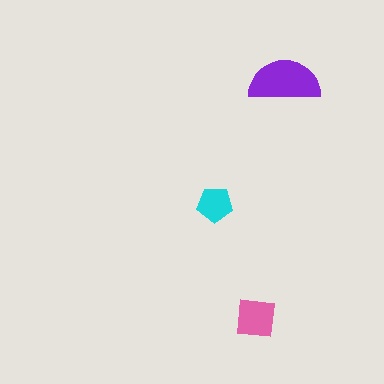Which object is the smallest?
The cyan pentagon.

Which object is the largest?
The purple semicircle.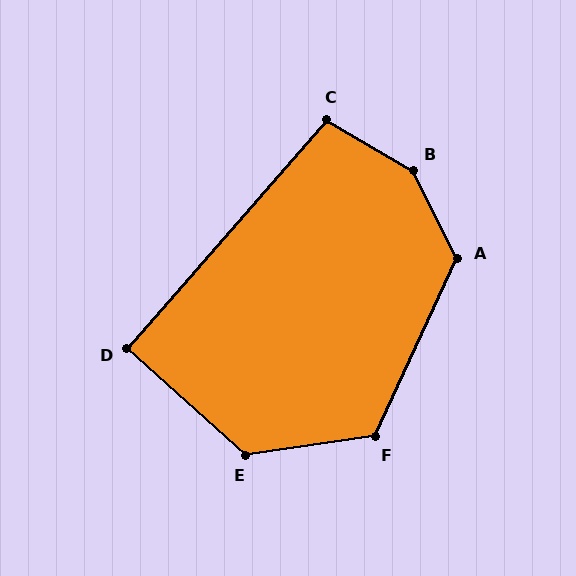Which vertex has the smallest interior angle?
D, at approximately 91 degrees.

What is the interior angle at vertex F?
Approximately 123 degrees (obtuse).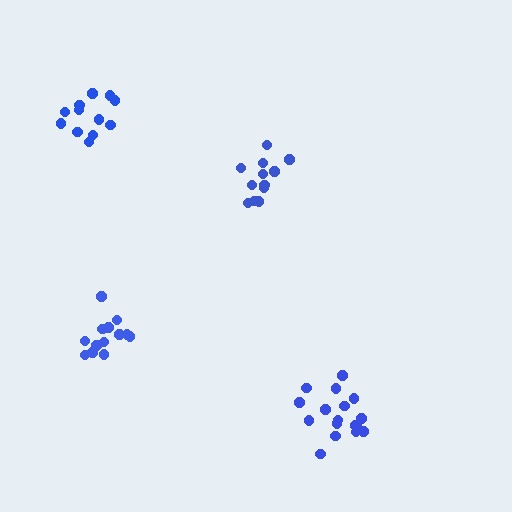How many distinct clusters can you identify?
There are 4 distinct clusters.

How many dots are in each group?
Group 1: 12 dots, Group 2: 14 dots, Group 3: 12 dots, Group 4: 18 dots (56 total).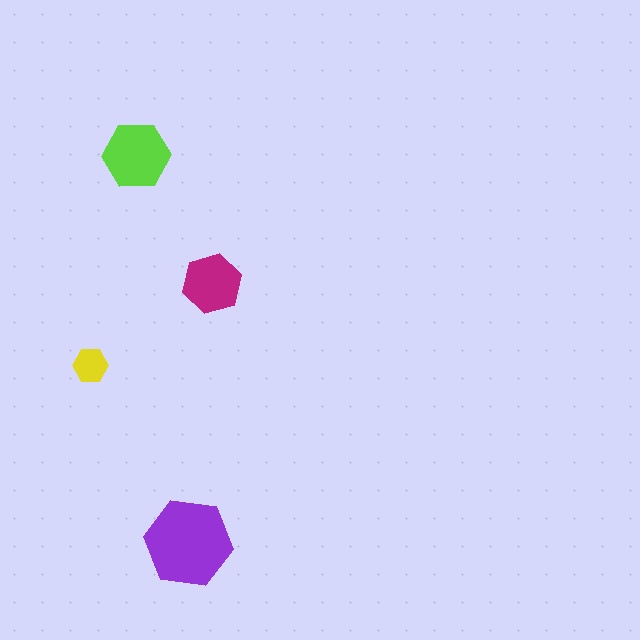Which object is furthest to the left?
The yellow hexagon is leftmost.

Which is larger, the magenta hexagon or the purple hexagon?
The purple one.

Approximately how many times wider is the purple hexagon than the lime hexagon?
About 1.5 times wider.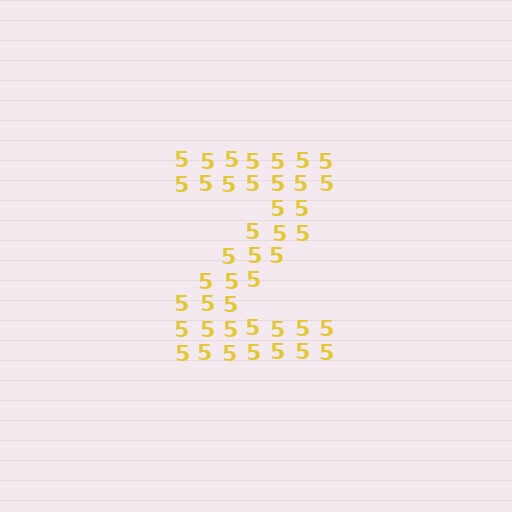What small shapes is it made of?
It is made of small digit 5's.